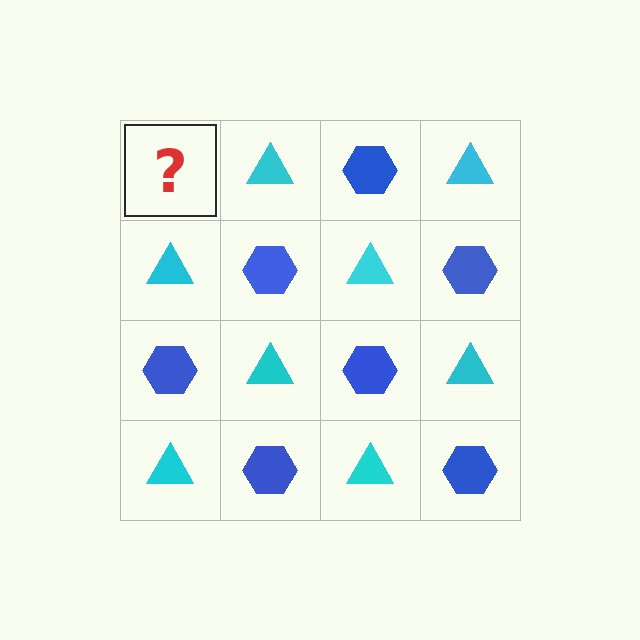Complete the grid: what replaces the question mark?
The question mark should be replaced with a blue hexagon.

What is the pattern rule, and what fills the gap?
The rule is that it alternates blue hexagon and cyan triangle in a checkerboard pattern. The gap should be filled with a blue hexagon.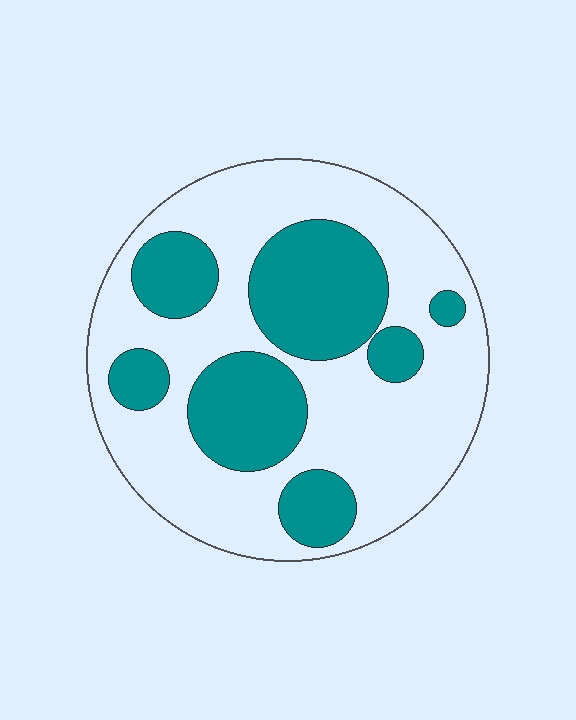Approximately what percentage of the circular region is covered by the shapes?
Approximately 35%.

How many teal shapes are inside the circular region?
7.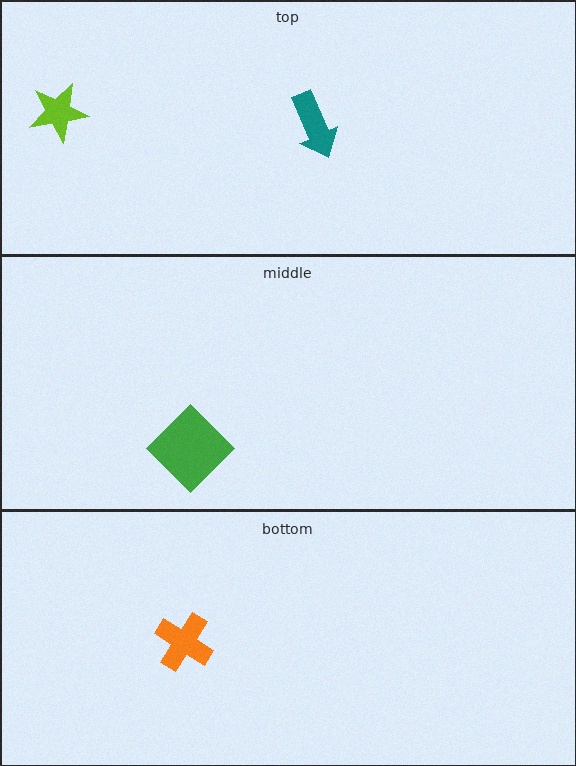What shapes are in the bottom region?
The orange cross.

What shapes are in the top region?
The teal arrow, the lime star.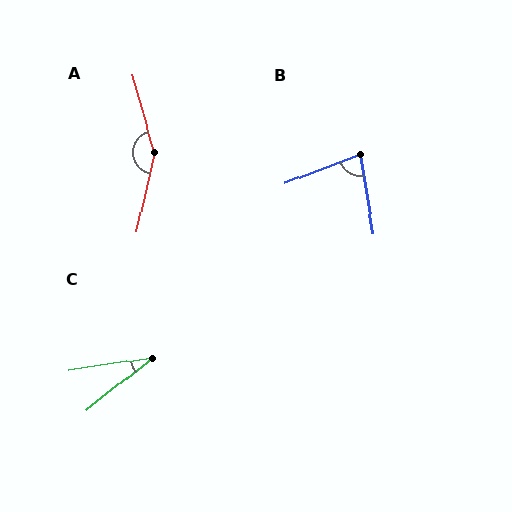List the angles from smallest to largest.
C (30°), B (78°), A (151°).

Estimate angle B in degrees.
Approximately 78 degrees.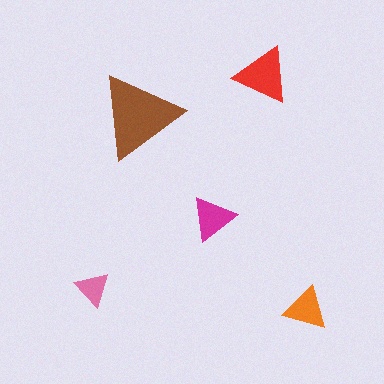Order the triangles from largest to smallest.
the brown one, the red one, the magenta one, the orange one, the pink one.